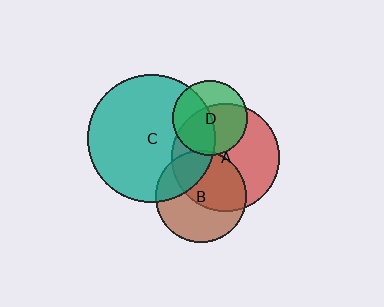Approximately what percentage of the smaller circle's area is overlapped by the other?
Approximately 60%.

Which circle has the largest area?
Circle C (teal).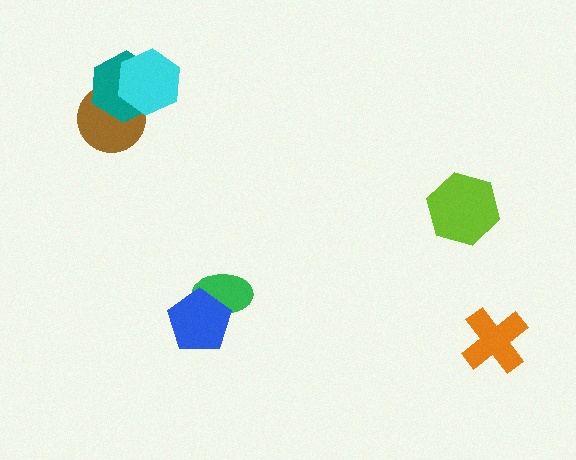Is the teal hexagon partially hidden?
Yes, it is partially covered by another shape.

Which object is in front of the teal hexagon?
The cyan hexagon is in front of the teal hexagon.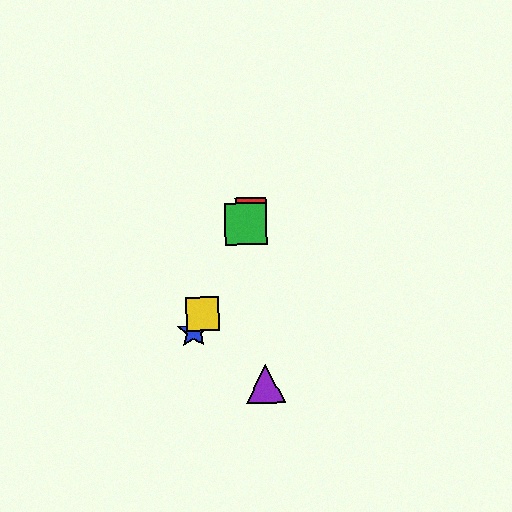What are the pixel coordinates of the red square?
The red square is at (251, 213).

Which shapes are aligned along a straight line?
The red square, the blue star, the green square, the yellow square are aligned along a straight line.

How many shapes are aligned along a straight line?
4 shapes (the red square, the blue star, the green square, the yellow square) are aligned along a straight line.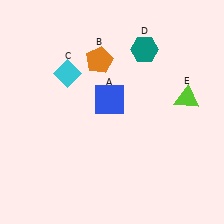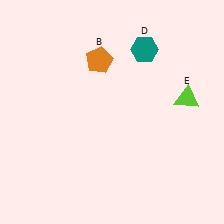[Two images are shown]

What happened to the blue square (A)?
The blue square (A) was removed in Image 2. It was in the top-left area of Image 1.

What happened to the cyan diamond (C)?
The cyan diamond (C) was removed in Image 2. It was in the top-left area of Image 1.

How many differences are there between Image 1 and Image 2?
There are 2 differences between the two images.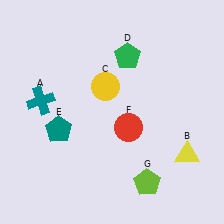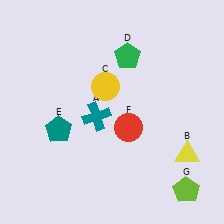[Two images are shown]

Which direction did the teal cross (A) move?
The teal cross (A) moved right.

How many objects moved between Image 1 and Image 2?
2 objects moved between the two images.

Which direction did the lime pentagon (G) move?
The lime pentagon (G) moved right.